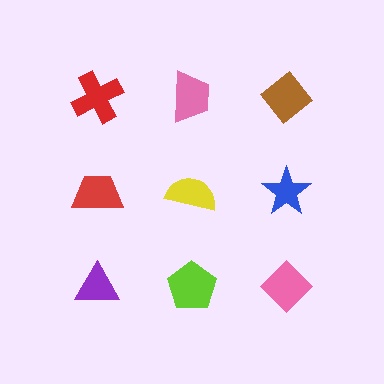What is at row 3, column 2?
A lime pentagon.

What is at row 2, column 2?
A yellow semicircle.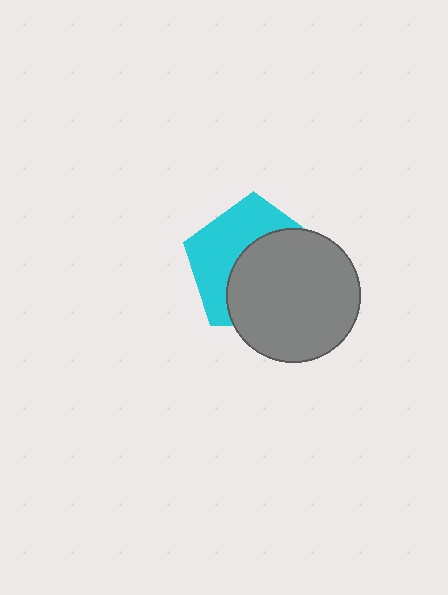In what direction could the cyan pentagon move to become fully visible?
The cyan pentagon could move toward the upper-left. That would shift it out from behind the gray circle entirely.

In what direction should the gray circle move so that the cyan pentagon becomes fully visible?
The gray circle should move toward the lower-right. That is the shortest direction to clear the overlap and leave the cyan pentagon fully visible.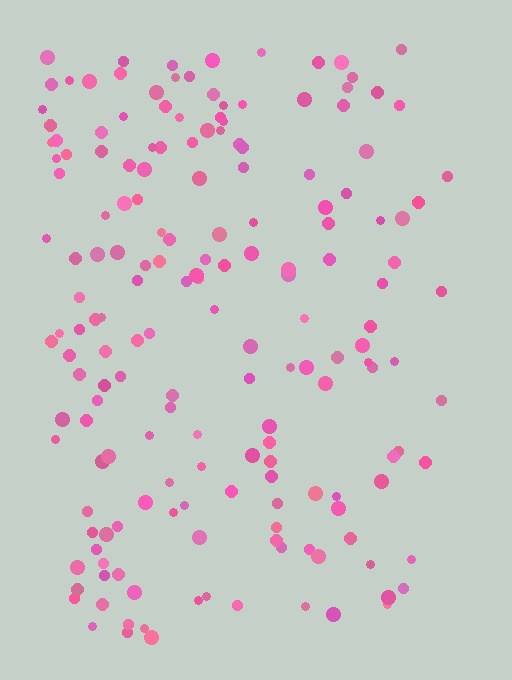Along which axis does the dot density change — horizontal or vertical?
Horizontal.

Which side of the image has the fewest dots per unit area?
The right.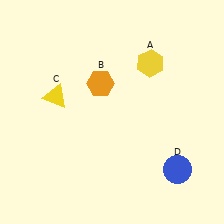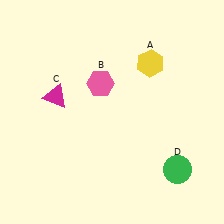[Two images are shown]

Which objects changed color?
B changed from orange to pink. C changed from yellow to magenta. D changed from blue to green.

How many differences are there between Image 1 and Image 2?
There are 3 differences between the two images.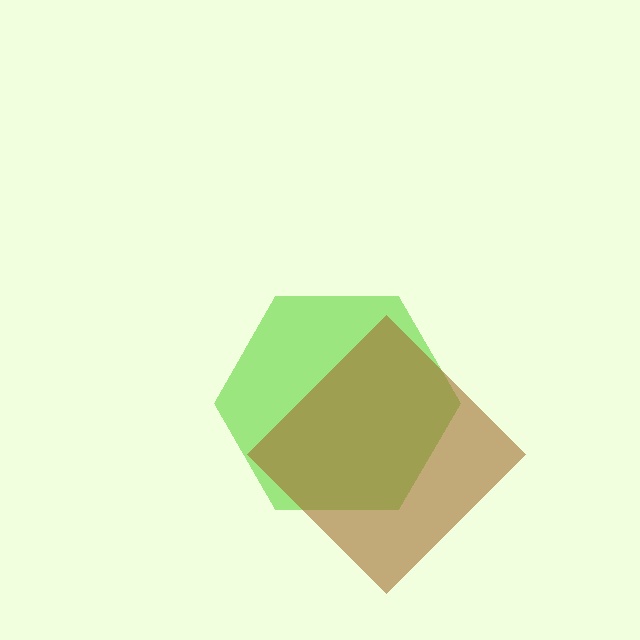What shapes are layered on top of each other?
The layered shapes are: a lime hexagon, a brown diamond.